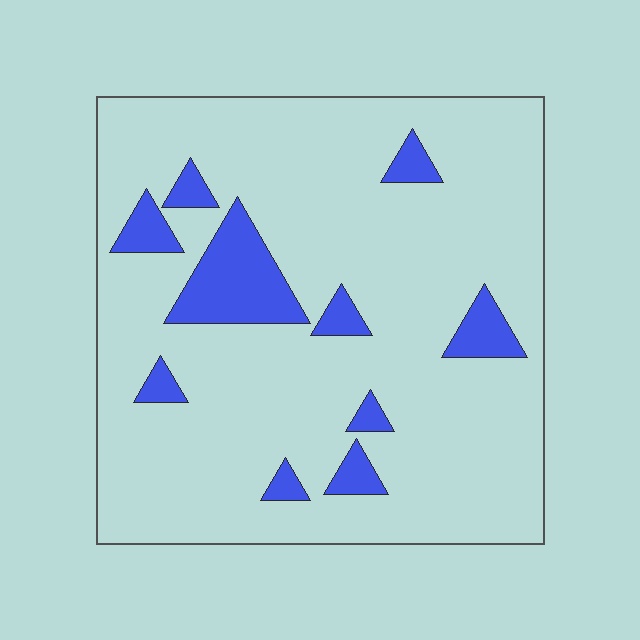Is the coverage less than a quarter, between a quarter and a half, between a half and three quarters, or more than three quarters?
Less than a quarter.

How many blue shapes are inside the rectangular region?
10.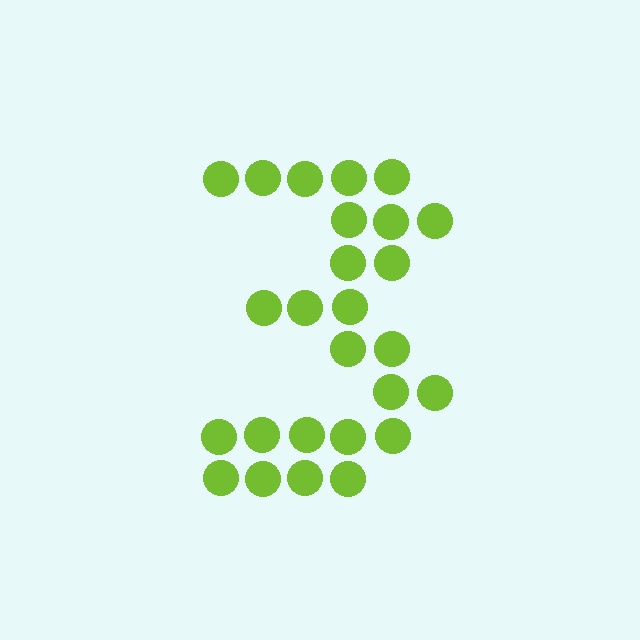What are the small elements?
The small elements are circles.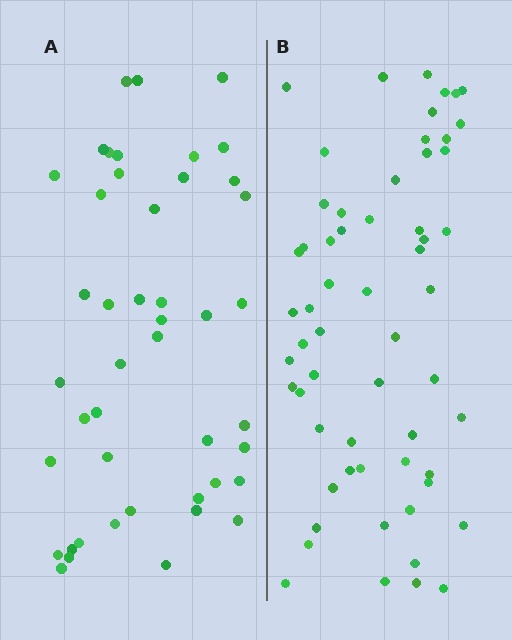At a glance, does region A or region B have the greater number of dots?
Region B (the right region) has more dots.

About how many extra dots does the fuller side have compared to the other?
Region B has approximately 15 more dots than region A.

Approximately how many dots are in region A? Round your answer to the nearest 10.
About 40 dots. (The exact count is 45, which rounds to 40.)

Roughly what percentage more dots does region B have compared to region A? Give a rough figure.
About 30% more.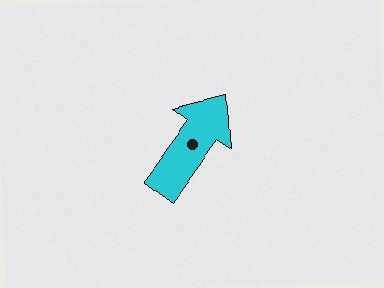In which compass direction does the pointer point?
Northeast.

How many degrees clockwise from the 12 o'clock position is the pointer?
Approximately 36 degrees.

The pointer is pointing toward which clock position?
Roughly 1 o'clock.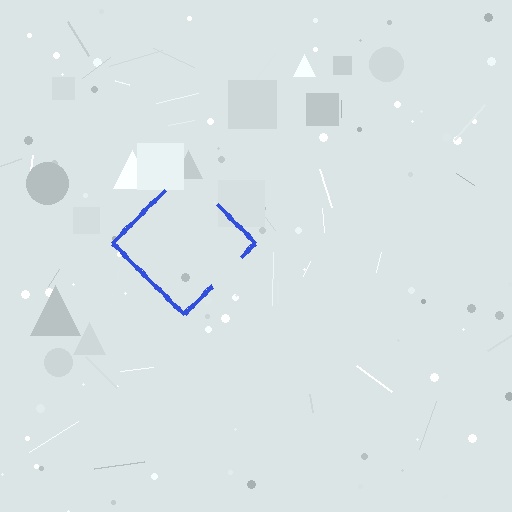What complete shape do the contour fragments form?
The contour fragments form a diamond.